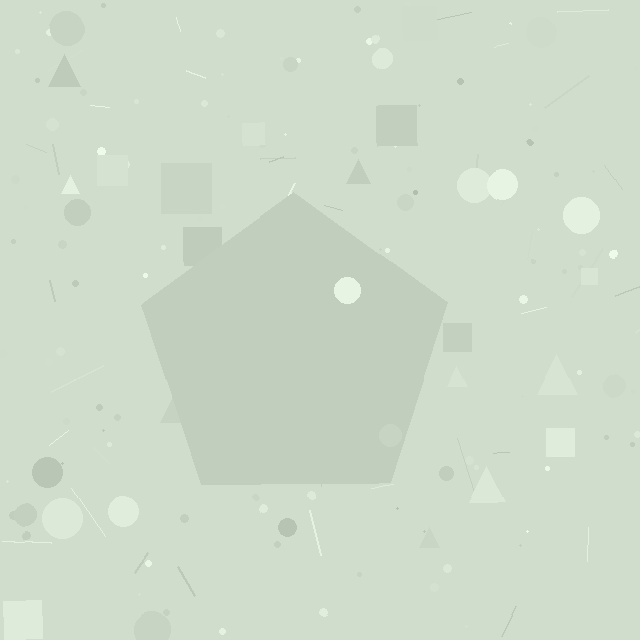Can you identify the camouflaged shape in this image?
The camouflaged shape is a pentagon.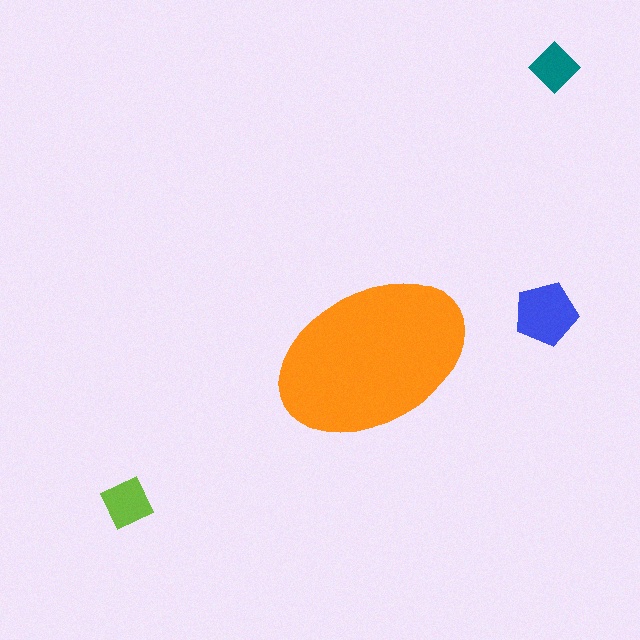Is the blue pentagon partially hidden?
No, the blue pentagon is fully visible.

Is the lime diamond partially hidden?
No, the lime diamond is fully visible.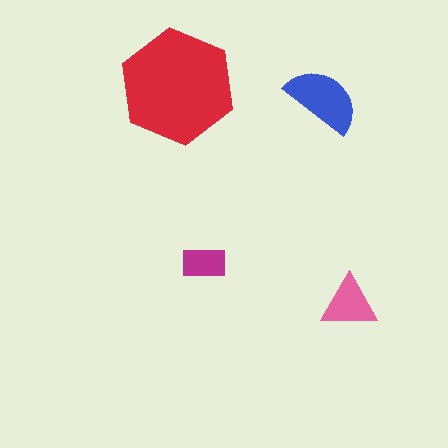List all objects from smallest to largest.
The magenta rectangle, the pink triangle, the blue semicircle, the red hexagon.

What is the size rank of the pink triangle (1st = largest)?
3rd.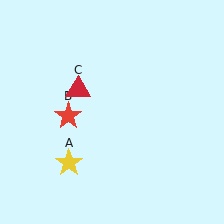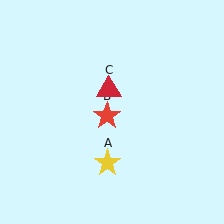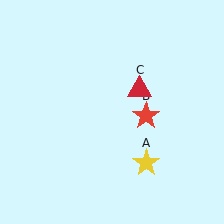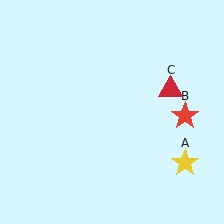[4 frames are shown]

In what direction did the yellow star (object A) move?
The yellow star (object A) moved right.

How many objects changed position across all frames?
3 objects changed position: yellow star (object A), red star (object B), red triangle (object C).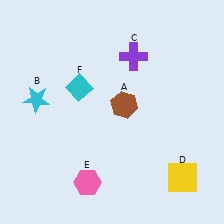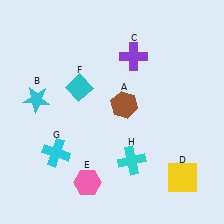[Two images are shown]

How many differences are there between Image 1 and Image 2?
There are 2 differences between the two images.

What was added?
A cyan cross (G), a cyan cross (H) were added in Image 2.